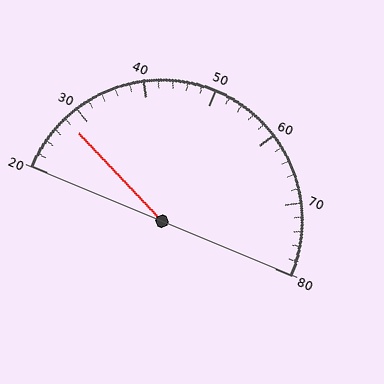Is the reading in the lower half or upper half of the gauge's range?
The reading is in the lower half of the range (20 to 80).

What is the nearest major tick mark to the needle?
The nearest major tick mark is 30.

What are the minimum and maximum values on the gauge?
The gauge ranges from 20 to 80.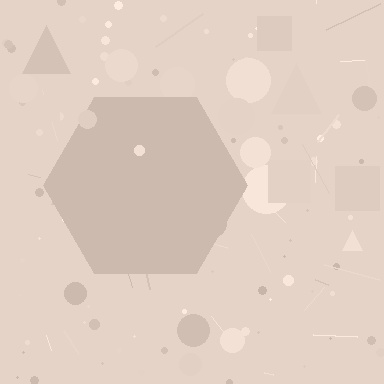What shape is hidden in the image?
A hexagon is hidden in the image.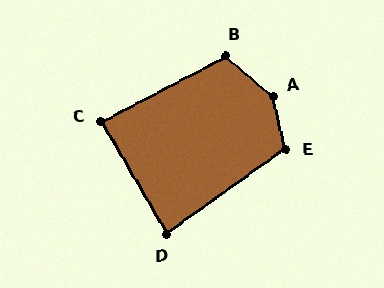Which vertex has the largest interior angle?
A, at approximately 144 degrees.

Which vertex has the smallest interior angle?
D, at approximately 85 degrees.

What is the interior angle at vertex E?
Approximately 112 degrees (obtuse).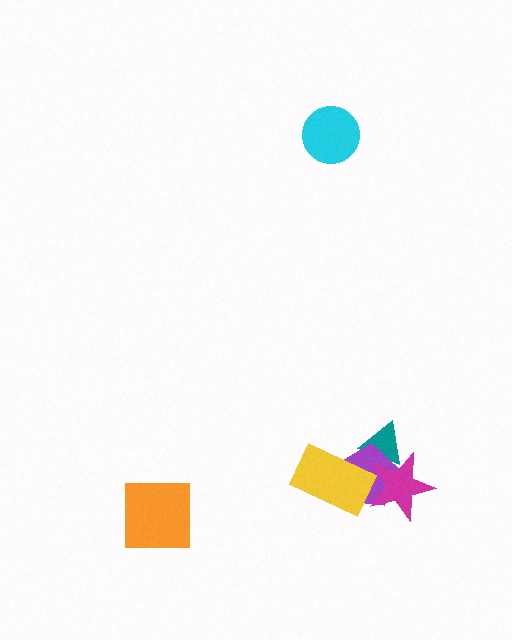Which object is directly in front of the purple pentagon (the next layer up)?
The magenta star is directly in front of the purple pentagon.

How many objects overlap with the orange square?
0 objects overlap with the orange square.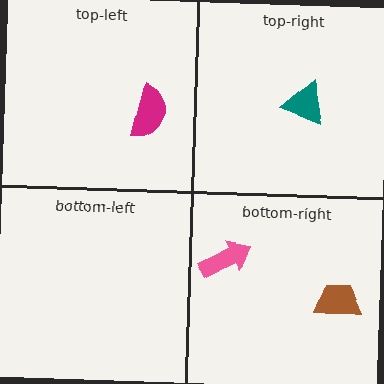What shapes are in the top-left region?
The magenta semicircle.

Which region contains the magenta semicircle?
The top-left region.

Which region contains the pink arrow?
The bottom-right region.